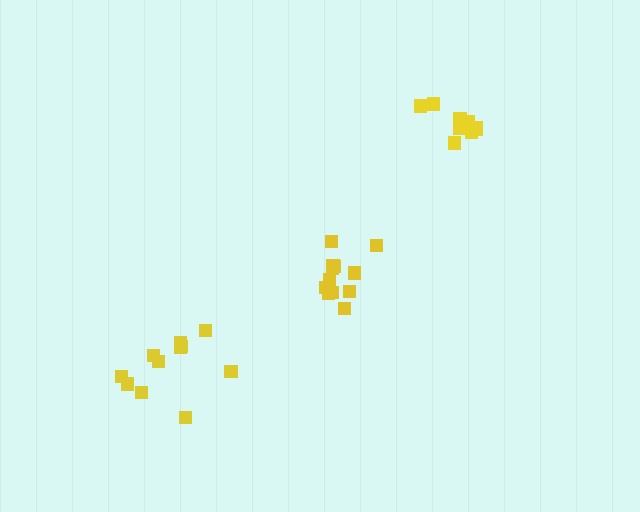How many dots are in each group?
Group 1: 12 dots, Group 2: 11 dots, Group 3: 9 dots (32 total).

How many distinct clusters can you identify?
There are 3 distinct clusters.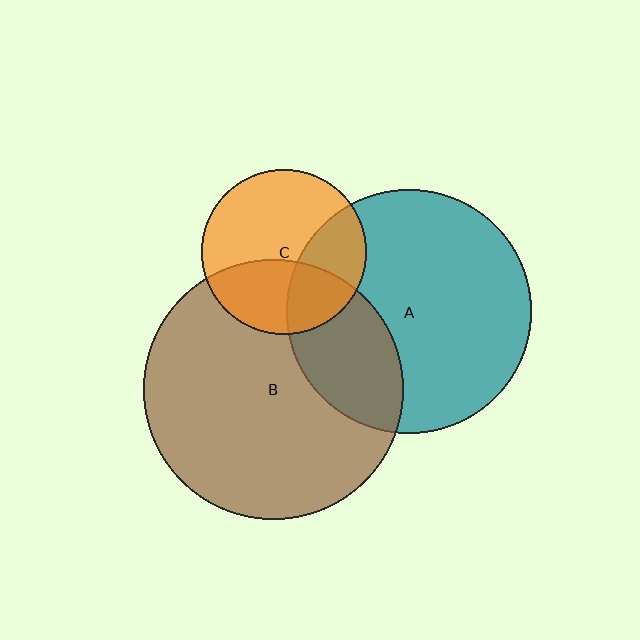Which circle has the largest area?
Circle B (brown).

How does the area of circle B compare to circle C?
Approximately 2.5 times.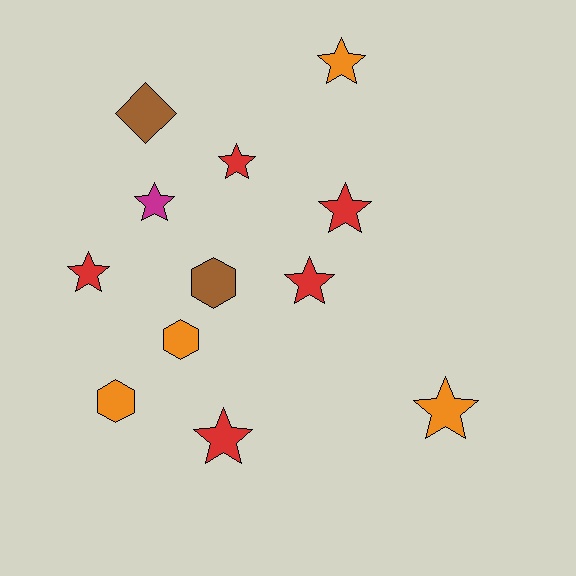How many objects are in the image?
There are 12 objects.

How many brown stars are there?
There are no brown stars.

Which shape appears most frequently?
Star, with 8 objects.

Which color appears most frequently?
Red, with 5 objects.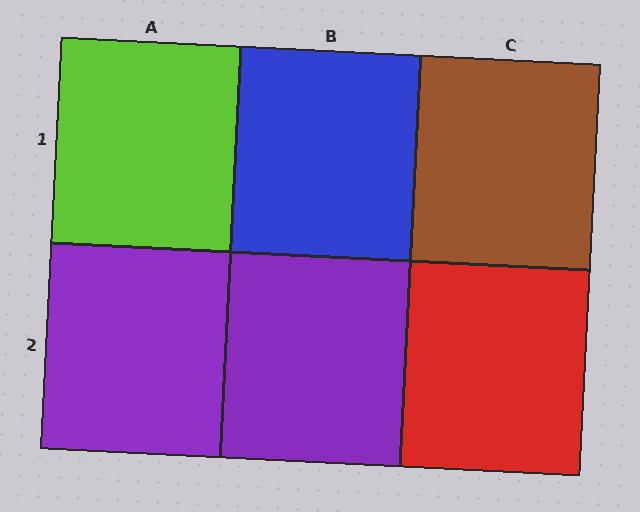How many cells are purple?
2 cells are purple.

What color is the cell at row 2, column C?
Red.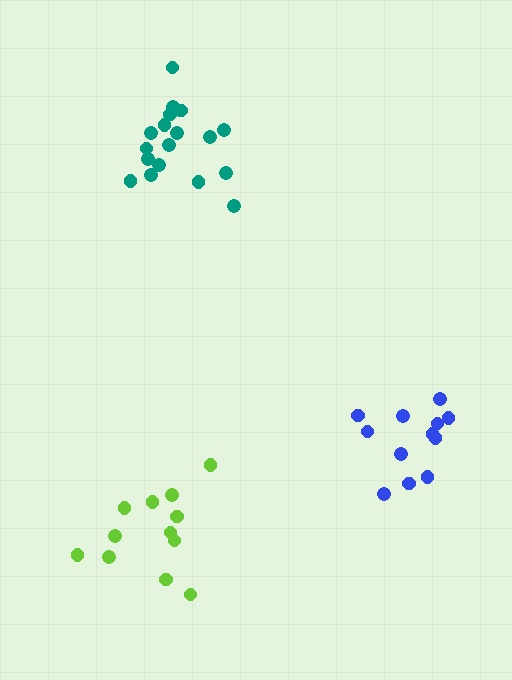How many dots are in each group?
Group 1: 18 dots, Group 2: 12 dots, Group 3: 12 dots (42 total).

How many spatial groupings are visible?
There are 3 spatial groupings.